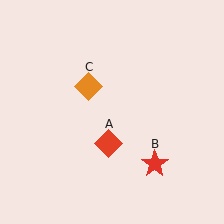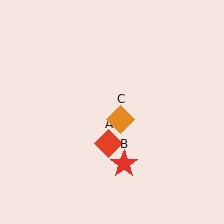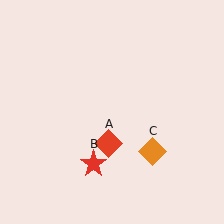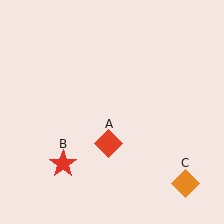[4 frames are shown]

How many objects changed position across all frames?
2 objects changed position: red star (object B), orange diamond (object C).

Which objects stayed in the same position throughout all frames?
Red diamond (object A) remained stationary.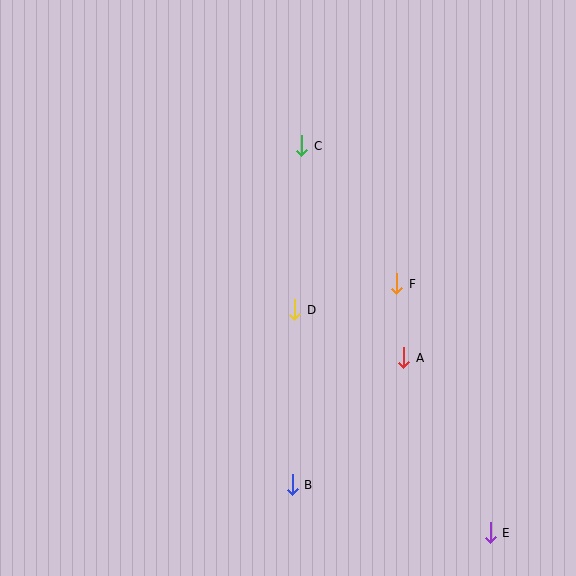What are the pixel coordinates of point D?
Point D is at (295, 310).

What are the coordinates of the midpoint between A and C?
The midpoint between A and C is at (353, 252).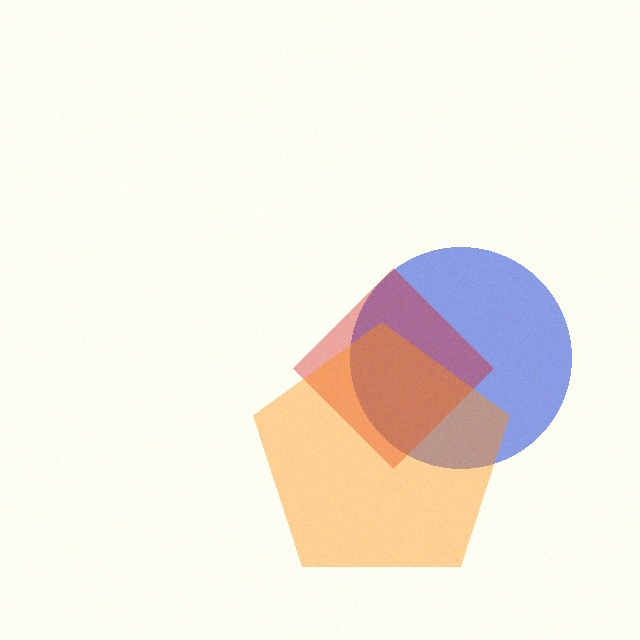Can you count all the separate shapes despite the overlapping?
Yes, there are 3 separate shapes.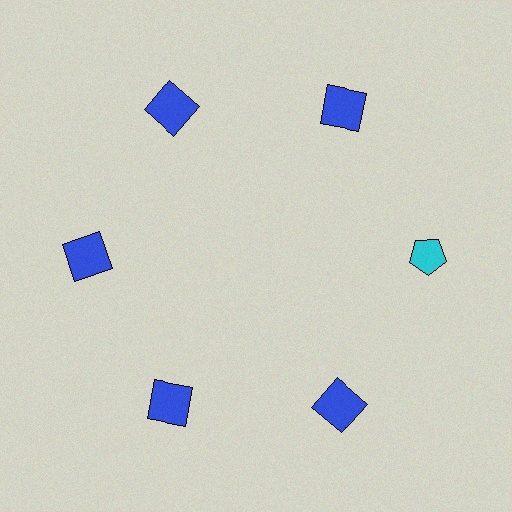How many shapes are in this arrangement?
There are 6 shapes arranged in a ring pattern.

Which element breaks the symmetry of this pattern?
The cyan pentagon at roughly the 3 o'clock position breaks the symmetry. All other shapes are blue squares.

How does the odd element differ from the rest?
It differs in both color (cyan instead of blue) and shape (pentagon instead of square).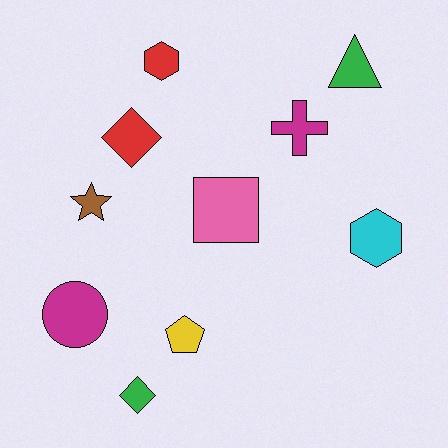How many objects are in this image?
There are 10 objects.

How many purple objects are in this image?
There are no purple objects.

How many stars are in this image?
There is 1 star.